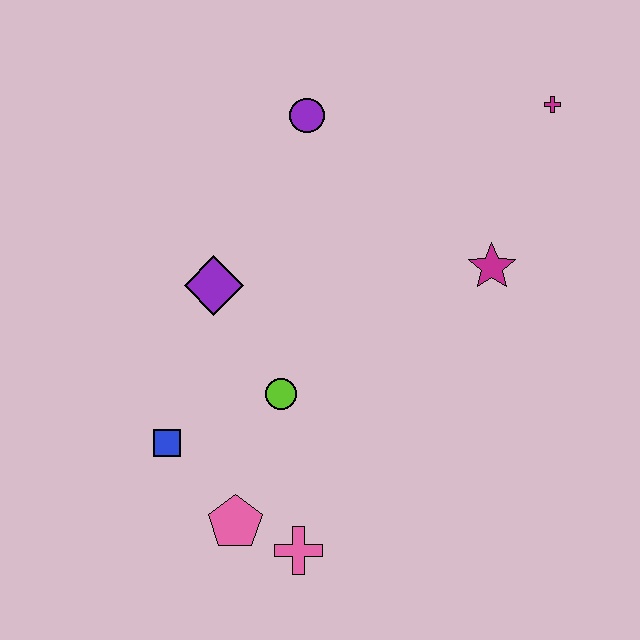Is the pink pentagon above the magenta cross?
No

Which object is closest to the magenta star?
The magenta cross is closest to the magenta star.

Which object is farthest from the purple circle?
The pink cross is farthest from the purple circle.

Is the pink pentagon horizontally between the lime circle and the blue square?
Yes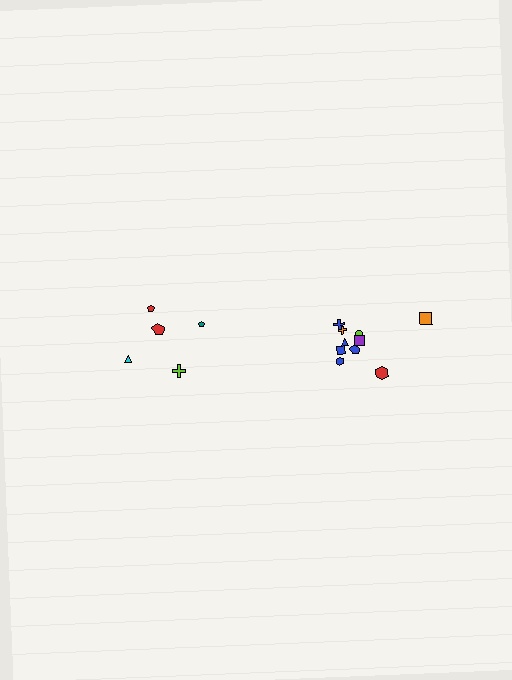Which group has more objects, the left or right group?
The right group.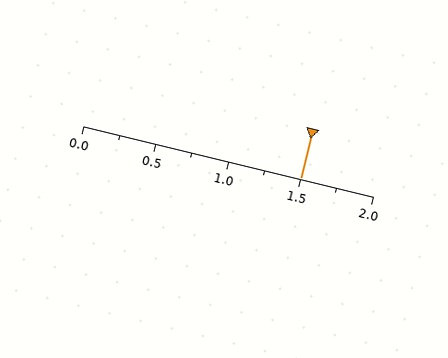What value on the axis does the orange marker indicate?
The marker indicates approximately 1.5.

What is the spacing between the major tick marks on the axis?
The major ticks are spaced 0.5 apart.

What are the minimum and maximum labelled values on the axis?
The axis runs from 0.0 to 2.0.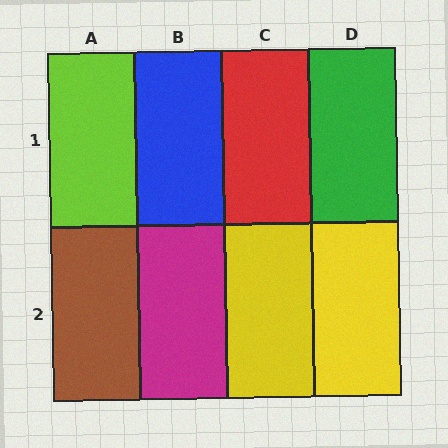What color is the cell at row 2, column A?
Brown.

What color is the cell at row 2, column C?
Yellow.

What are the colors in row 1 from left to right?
Lime, blue, red, green.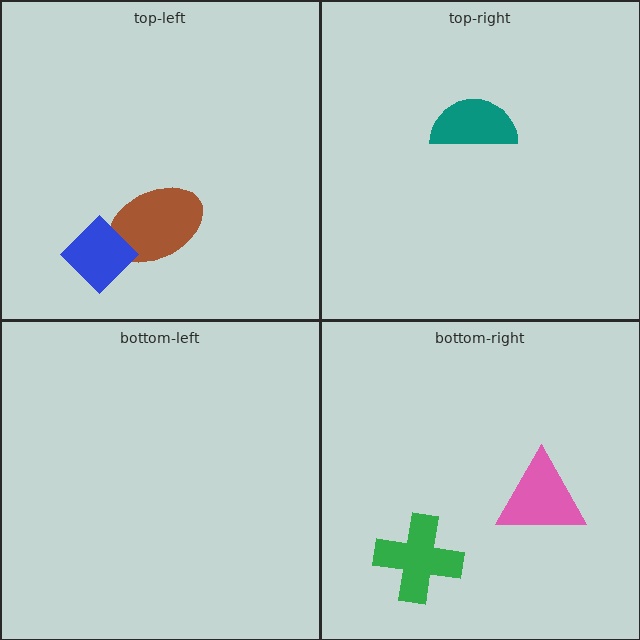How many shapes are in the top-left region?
2.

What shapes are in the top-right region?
The teal semicircle.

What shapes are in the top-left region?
The brown ellipse, the blue diamond.